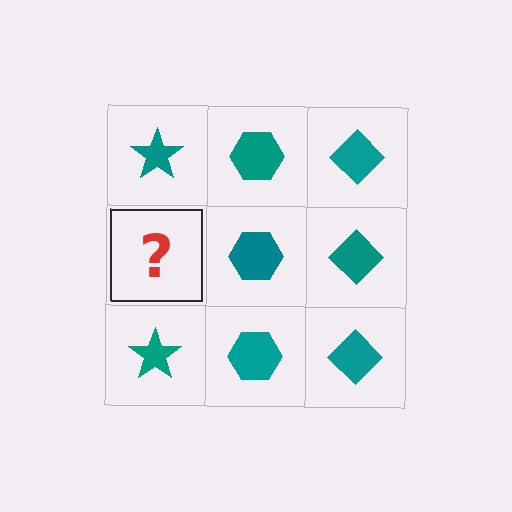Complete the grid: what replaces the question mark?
The question mark should be replaced with a teal star.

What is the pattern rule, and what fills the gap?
The rule is that each column has a consistent shape. The gap should be filled with a teal star.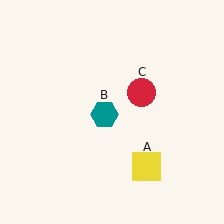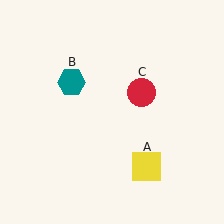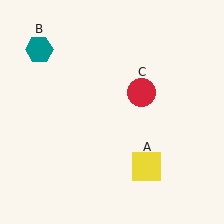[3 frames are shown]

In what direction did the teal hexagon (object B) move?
The teal hexagon (object B) moved up and to the left.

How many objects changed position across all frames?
1 object changed position: teal hexagon (object B).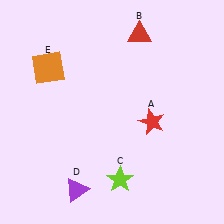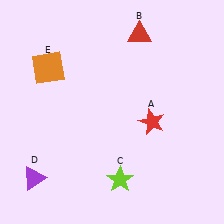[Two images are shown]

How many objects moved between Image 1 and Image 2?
1 object moved between the two images.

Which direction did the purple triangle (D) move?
The purple triangle (D) moved left.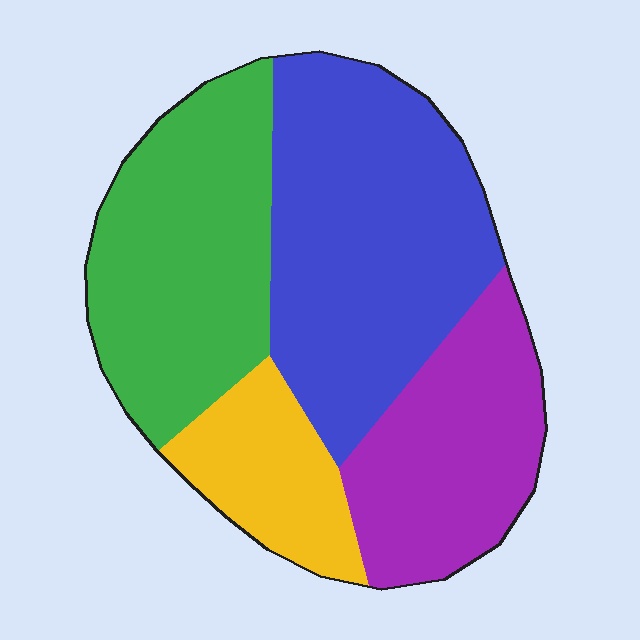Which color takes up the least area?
Yellow, at roughly 15%.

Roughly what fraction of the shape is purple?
Purple takes up about one fifth (1/5) of the shape.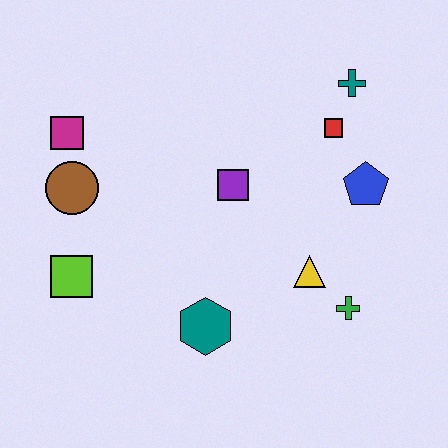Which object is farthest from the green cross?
The magenta square is farthest from the green cross.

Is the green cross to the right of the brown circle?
Yes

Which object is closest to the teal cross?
The red square is closest to the teal cross.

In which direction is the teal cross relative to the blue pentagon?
The teal cross is above the blue pentagon.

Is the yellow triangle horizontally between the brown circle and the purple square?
No